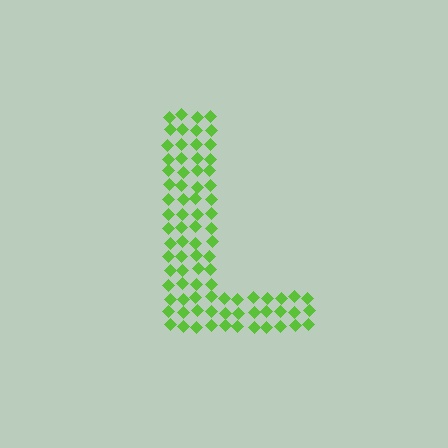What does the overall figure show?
The overall figure shows the letter L.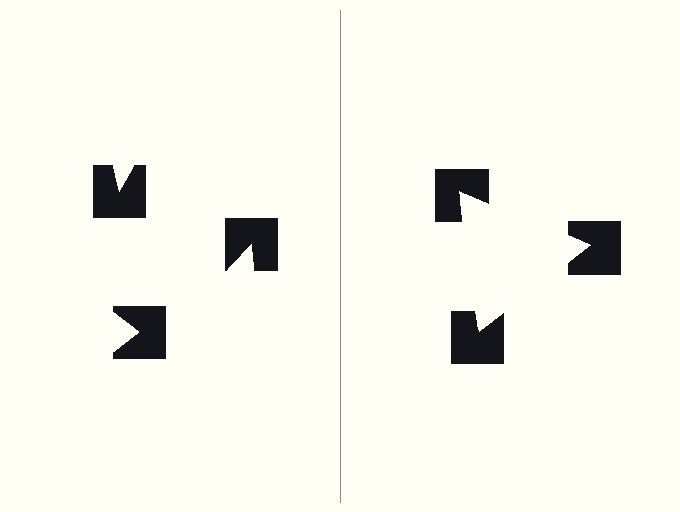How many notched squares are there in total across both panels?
6 — 3 on each side.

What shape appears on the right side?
An illusory triangle.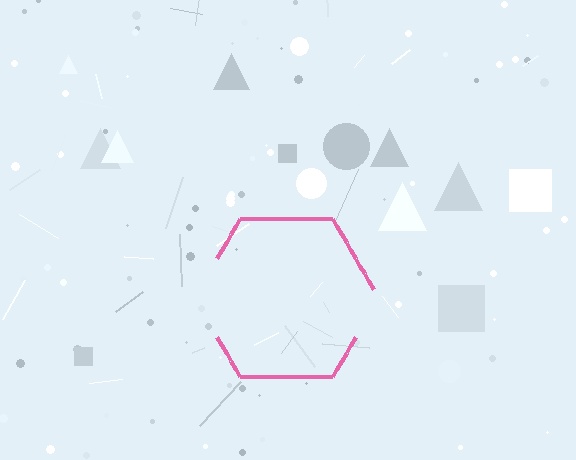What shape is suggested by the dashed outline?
The dashed outline suggests a hexagon.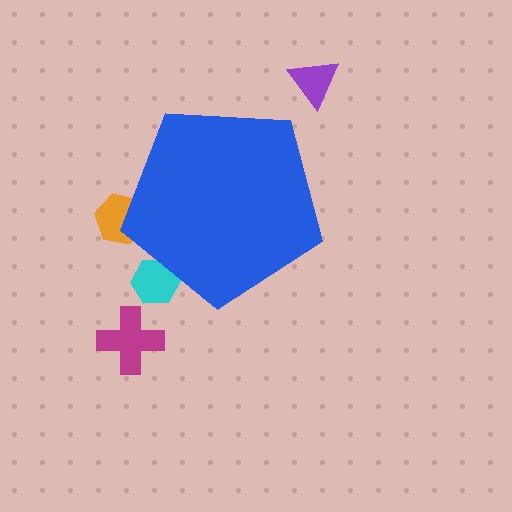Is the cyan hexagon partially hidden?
Yes, the cyan hexagon is partially hidden behind the blue pentagon.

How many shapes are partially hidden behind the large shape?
2 shapes are partially hidden.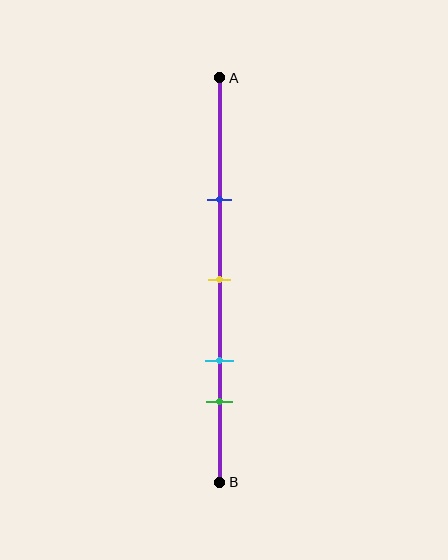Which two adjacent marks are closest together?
The cyan and green marks are the closest adjacent pair.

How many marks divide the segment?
There are 4 marks dividing the segment.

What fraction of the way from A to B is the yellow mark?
The yellow mark is approximately 50% (0.5) of the way from A to B.